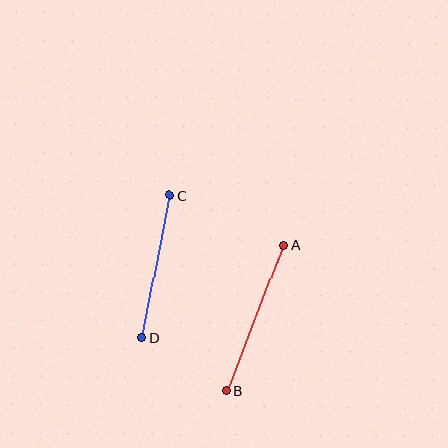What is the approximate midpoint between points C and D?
The midpoint is at approximately (156, 267) pixels.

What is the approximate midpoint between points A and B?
The midpoint is at approximately (255, 318) pixels.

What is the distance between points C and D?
The distance is approximately 146 pixels.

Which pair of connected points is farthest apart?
Points A and B are farthest apart.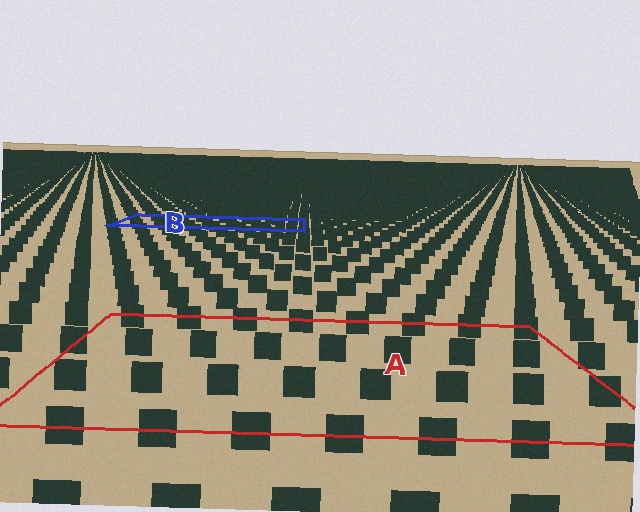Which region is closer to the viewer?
Region A is closer. The texture elements there are larger and more spread out.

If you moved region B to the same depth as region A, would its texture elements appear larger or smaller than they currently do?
They would appear larger. At a closer depth, the same texture elements are projected at a bigger on-screen size.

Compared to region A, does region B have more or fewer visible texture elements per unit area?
Region B has more texture elements per unit area — they are packed more densely because it is farther away.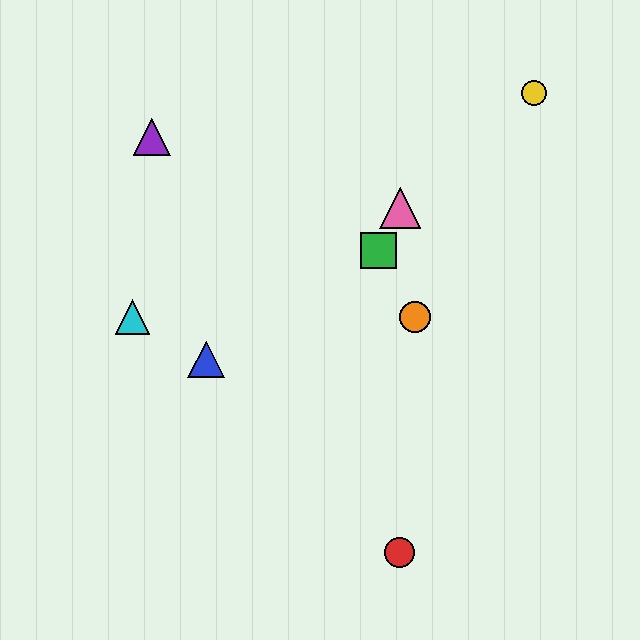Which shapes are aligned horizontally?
The orange circle, the cyan triangle are aligned horizontally.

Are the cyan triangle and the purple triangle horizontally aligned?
No, the cyan triangle is at y≈317 and the purple triangle is at y≈137.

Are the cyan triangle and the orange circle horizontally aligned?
Yes, both are at y≈317.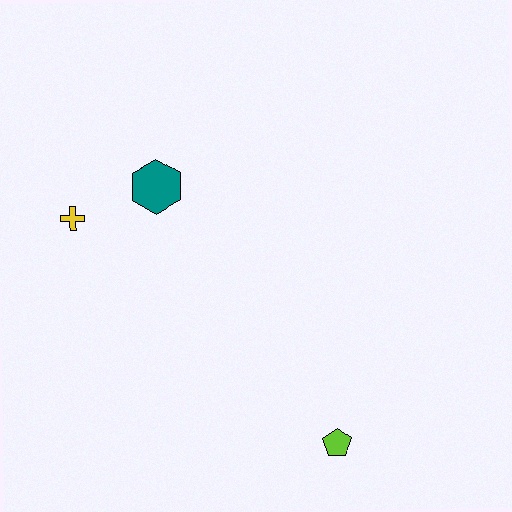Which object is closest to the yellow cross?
The teal hexagon is closest to the yellow cross.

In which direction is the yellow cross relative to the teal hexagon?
The yellow cross is to the left of the teal hexagon.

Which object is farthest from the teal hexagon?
The lime pentagon is farthest from the teal hexagon.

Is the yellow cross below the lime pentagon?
No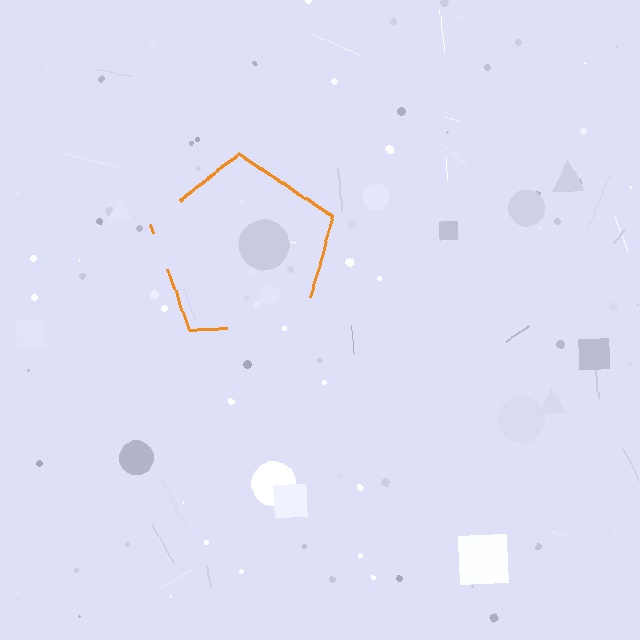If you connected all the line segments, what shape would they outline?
They would outline a pentagon.